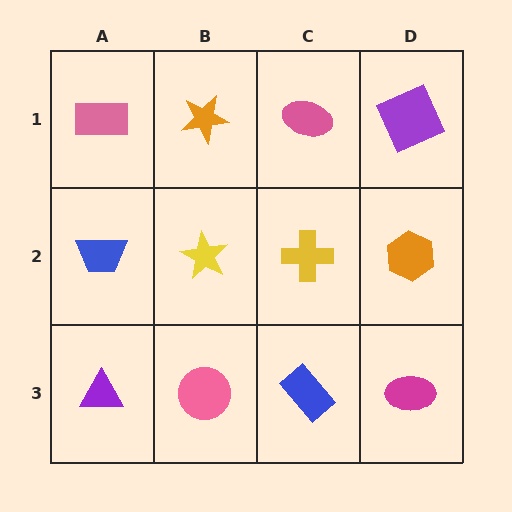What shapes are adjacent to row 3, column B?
A yellow star (row 2, column B), a purple triangle (row 3, column A), a blue rectangle (row 3, column C).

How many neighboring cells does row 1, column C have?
3.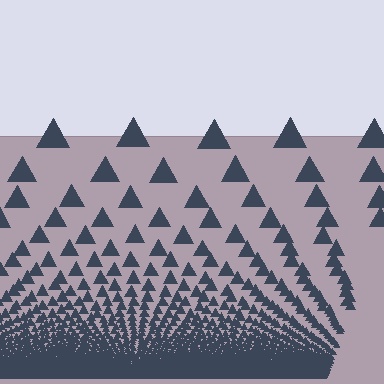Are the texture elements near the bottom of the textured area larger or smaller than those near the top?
Smaller. The gradient is inverted — elements near the bottom are smaller and denser.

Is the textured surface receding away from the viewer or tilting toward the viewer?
The surface appears to tilt toward the viewer. Texture elements get larger and sparser toward the top.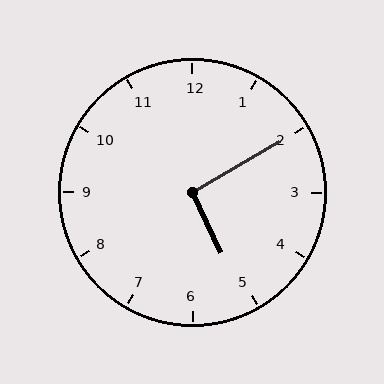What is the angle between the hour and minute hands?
Approximately 95 degrees.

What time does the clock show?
5:10.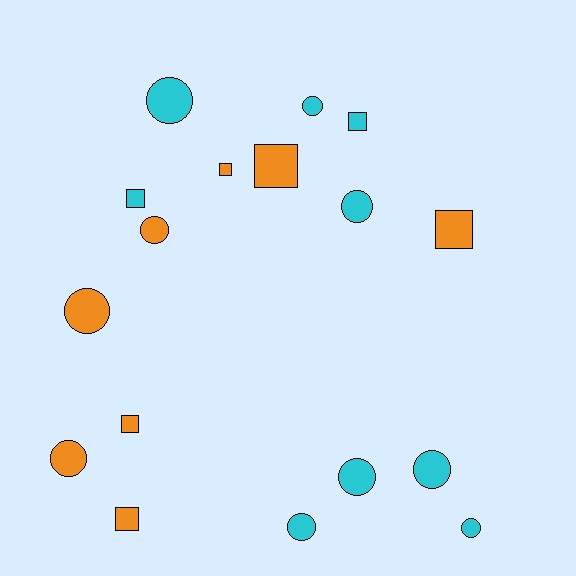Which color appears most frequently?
Cyan, with 9 objects.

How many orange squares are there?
There are 5 orange squares.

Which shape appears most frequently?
Circle, with 10 objects.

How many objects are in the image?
There are 17 objects.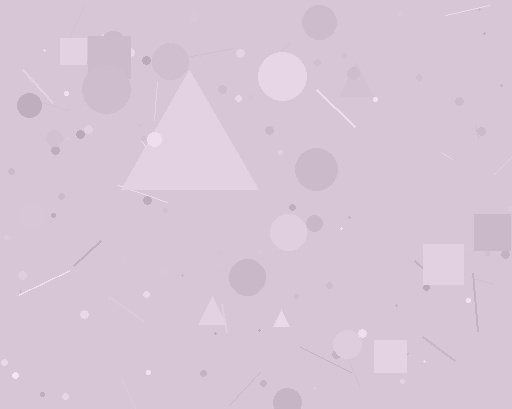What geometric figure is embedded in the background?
A triangle is embedded in the background.